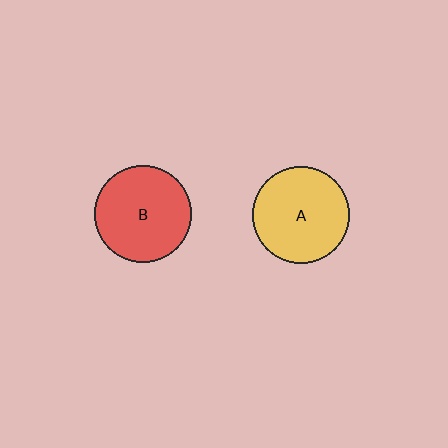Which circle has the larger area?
Circle B (red).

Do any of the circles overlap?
No, none of the circles overlap.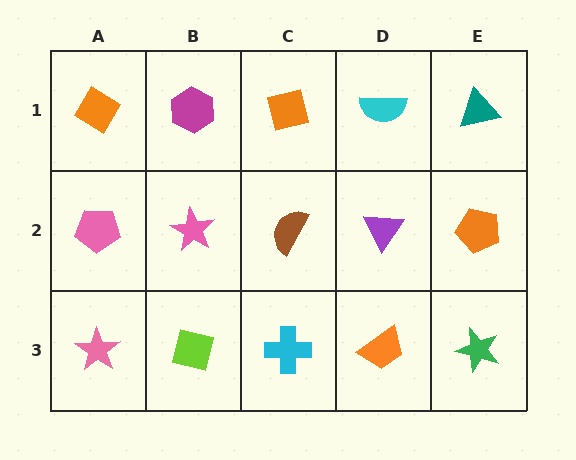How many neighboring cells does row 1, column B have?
3.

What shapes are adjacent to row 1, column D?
A purple triangle (row 2, column D), an orange square (row 1, column C), a teal triangle (row 1, column E).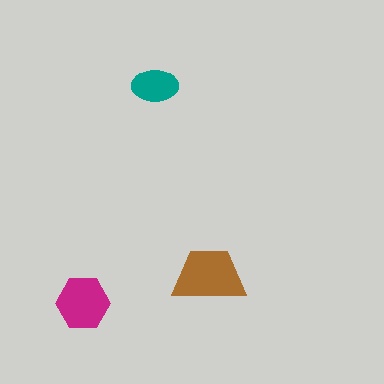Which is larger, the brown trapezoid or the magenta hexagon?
The brown trapezoid.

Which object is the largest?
The brown trapezoid.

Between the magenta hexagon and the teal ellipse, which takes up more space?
The magenta hexagon.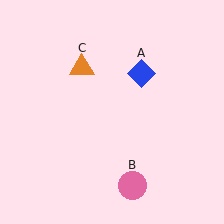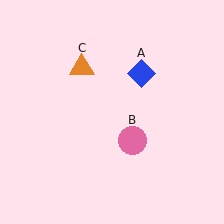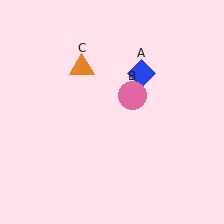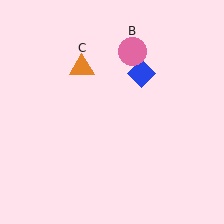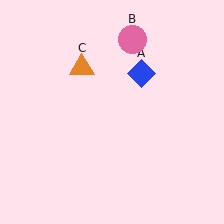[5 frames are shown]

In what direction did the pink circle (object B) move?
The pink circle (object B) moved up.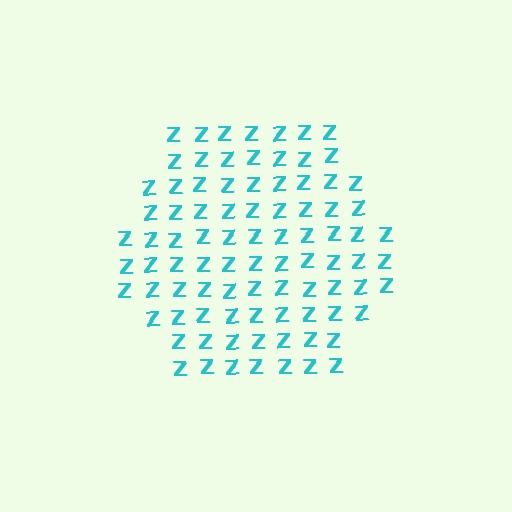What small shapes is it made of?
It is made of small letter Z's.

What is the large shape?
The large shape is a hexagon.